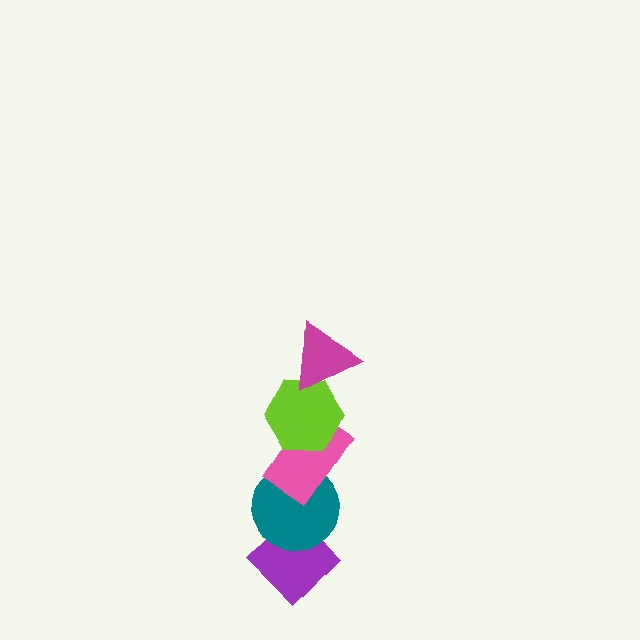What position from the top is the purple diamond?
The purple diamond is 5th from the top.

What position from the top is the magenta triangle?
The magenta triangle is 1st from the top.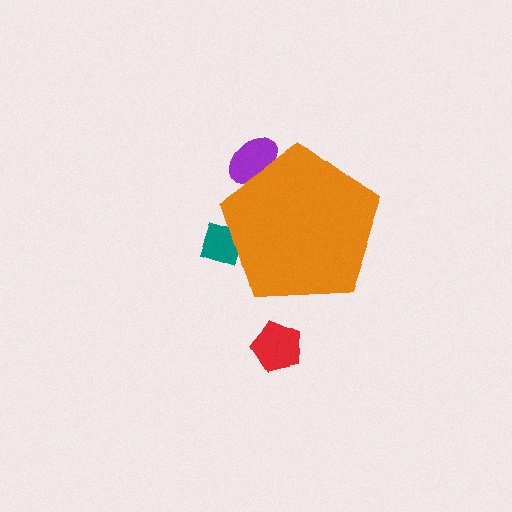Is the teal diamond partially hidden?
Yes, the teal diamond is partially hidden behind the orange pentagon.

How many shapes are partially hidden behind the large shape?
2 shapes are partially hidden.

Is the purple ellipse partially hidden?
Yes, the purple ellipse is partially hidden behind the orange pentagon.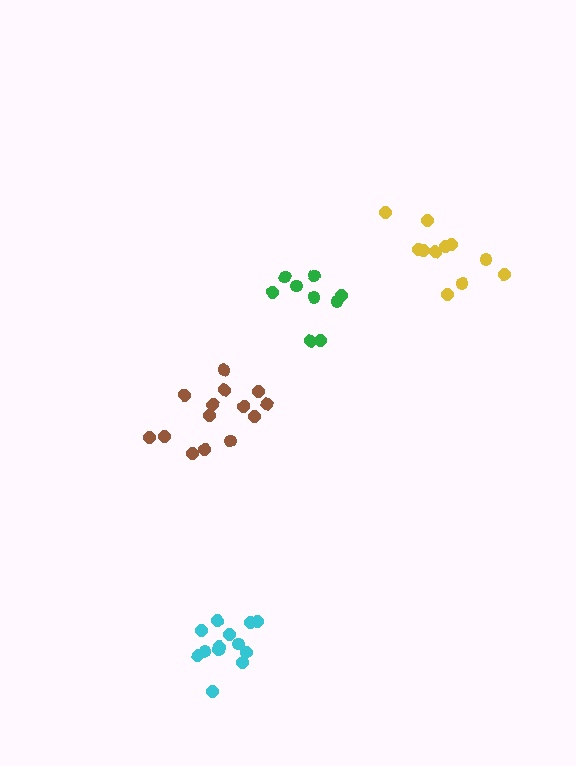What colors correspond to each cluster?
The clusters are colored: brown, green, yellow, cyan.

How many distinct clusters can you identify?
There are 4 distinct clusters.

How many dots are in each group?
Group 1: 14 dots, Group 2: 9 dots, Group 3: 11 dots, Group 4: 13 dots (47 total).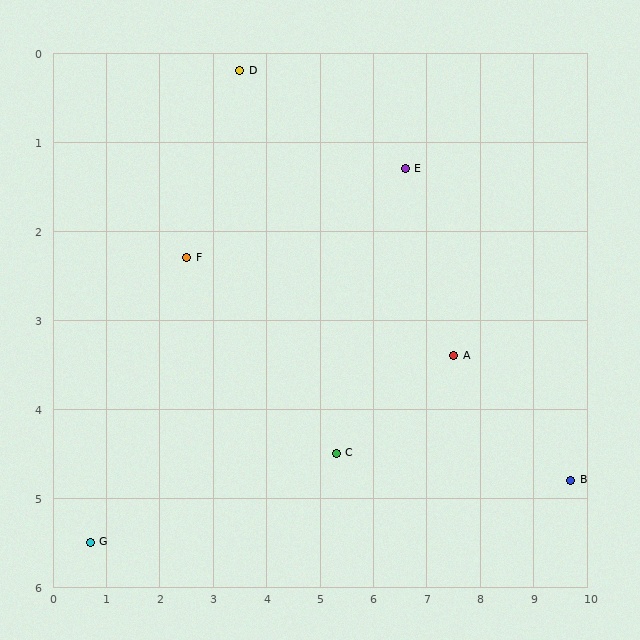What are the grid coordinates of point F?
Point F is at approximately (2.5, 2.3).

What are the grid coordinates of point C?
Point C is at approximately (5.3, 4.5).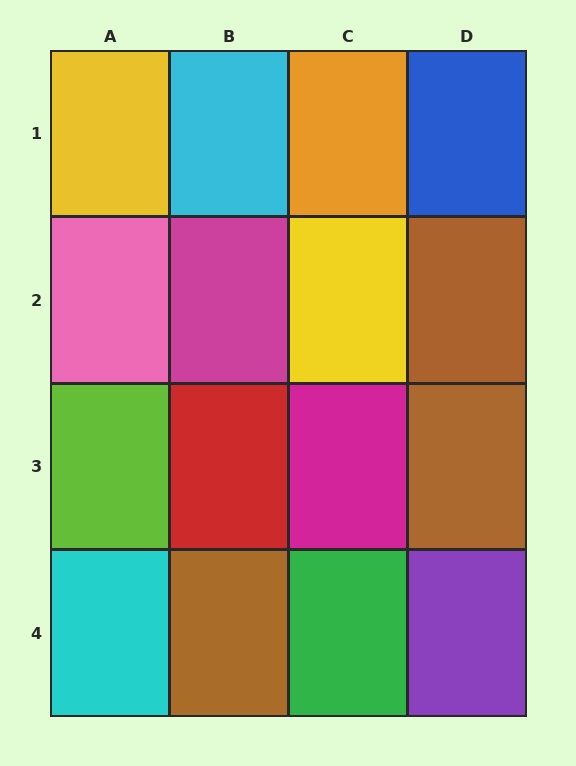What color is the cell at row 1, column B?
Cyan.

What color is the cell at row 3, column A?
Lime.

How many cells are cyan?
2 cells are cyan.